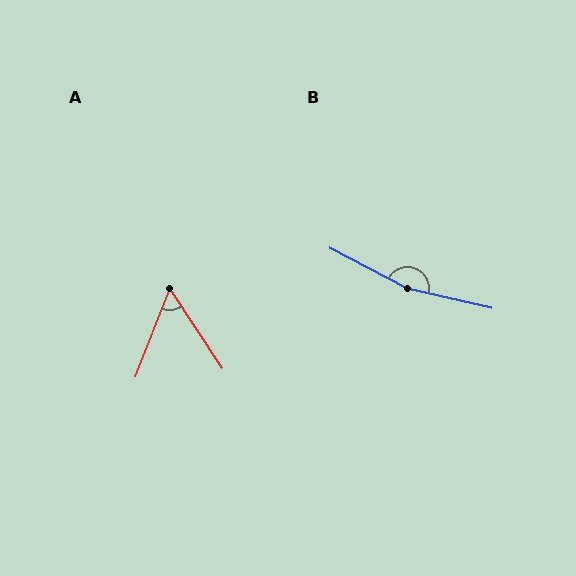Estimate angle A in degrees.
Approximately 55 degrees.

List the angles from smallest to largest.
A (55°), B (166°).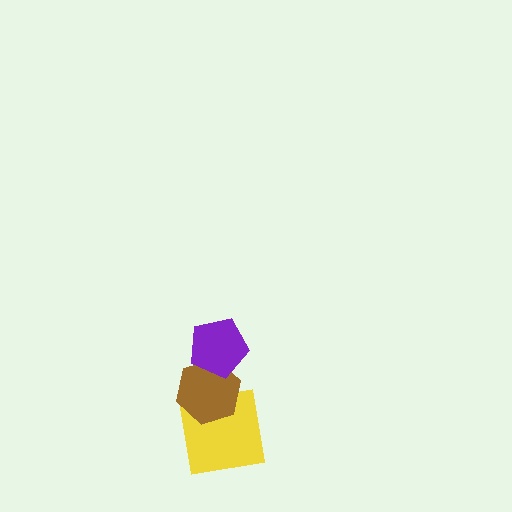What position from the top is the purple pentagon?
The purple pentagon is 1st from the top.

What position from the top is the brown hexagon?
The brown hexagon is 2nd from the top.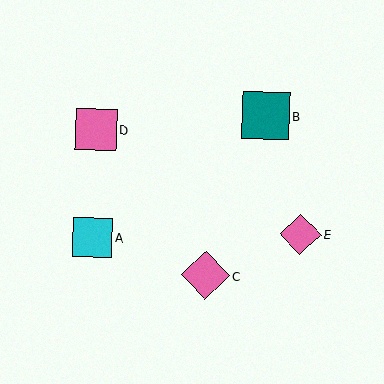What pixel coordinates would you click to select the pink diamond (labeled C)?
Click at (205, 275) to select the pink diamond C.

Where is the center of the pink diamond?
The center of the pink diamond is at (205, 275).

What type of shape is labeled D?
Shape D is a pink square.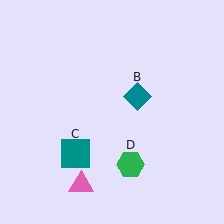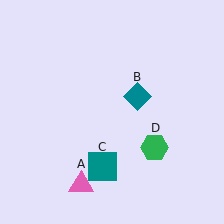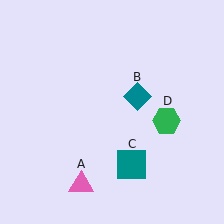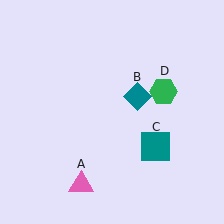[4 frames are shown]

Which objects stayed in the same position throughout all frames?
Pink triangle (object A) and teal diamond (object B) remained stationary.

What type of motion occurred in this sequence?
The teal square (object C), green hexagon (object D) rotated counterclockwise around the center of the scene.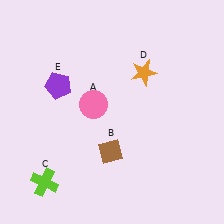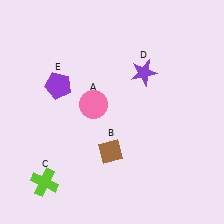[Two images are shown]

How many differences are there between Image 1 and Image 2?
There is 1 difference between the two images.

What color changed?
The star (D) changed from orange in Image 1 to purple in Image 2.